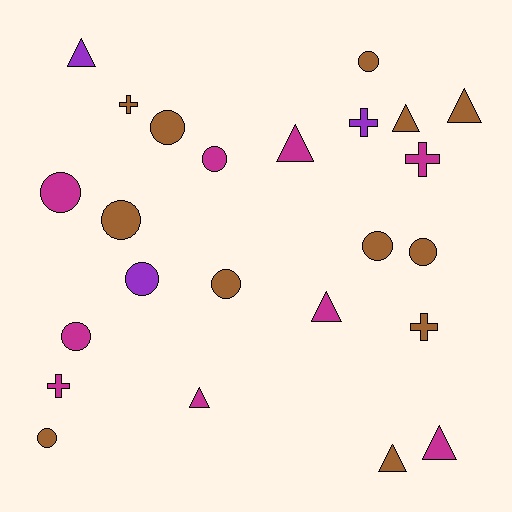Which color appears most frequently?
Brown, with 12 objects.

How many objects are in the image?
There are 24 objects.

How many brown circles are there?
There are 7 brown circles.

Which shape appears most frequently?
Circle, with 11 objects.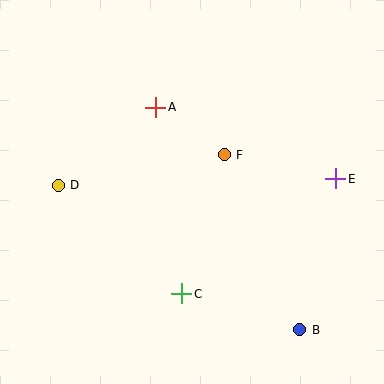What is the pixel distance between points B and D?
The distance between B and D is 282 pixels.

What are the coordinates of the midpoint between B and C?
The midpoint between B and C is at (241, 312).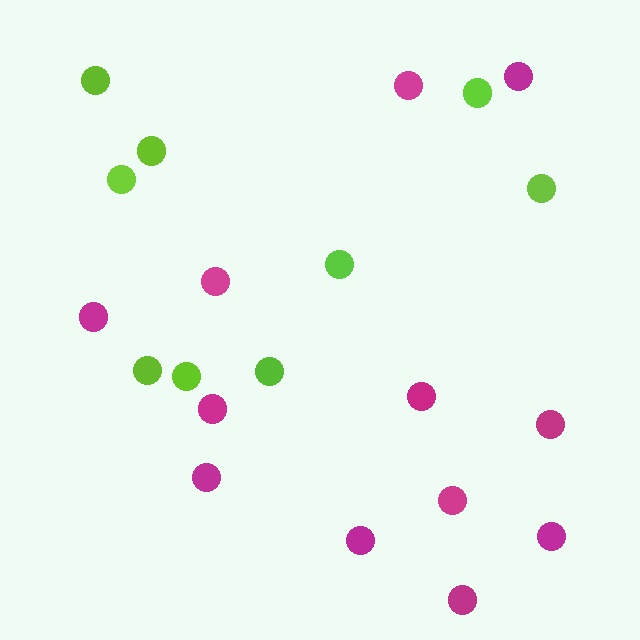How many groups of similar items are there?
There are 2 groups: one group of lime circles (9) and one group of magenta circles (12).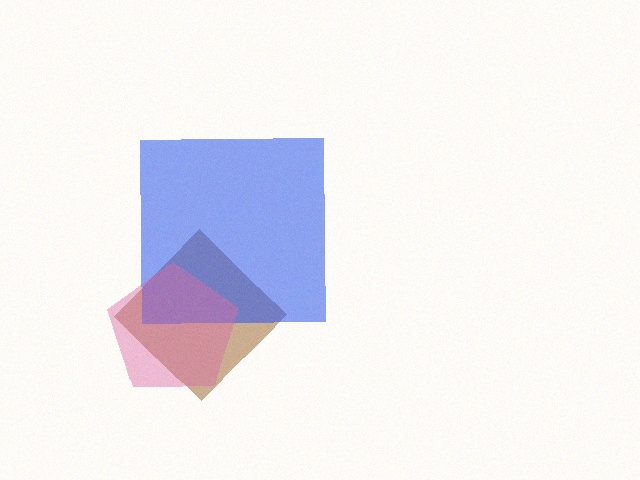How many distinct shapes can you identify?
There are 3 distinct shapes: a brown diamond, a blue square, a pink pentagon.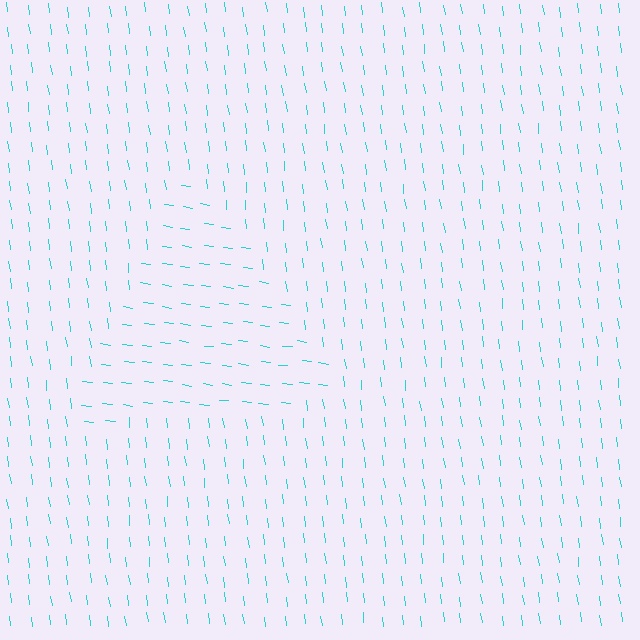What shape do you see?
I see a triangle.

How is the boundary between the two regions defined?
The boundary is defined purely by a change in line orientation (approximately 76 degrees difference). All lines are the same color and thickness.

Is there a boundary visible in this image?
Yes, there is a texture boundary formed by a change in line orientation.